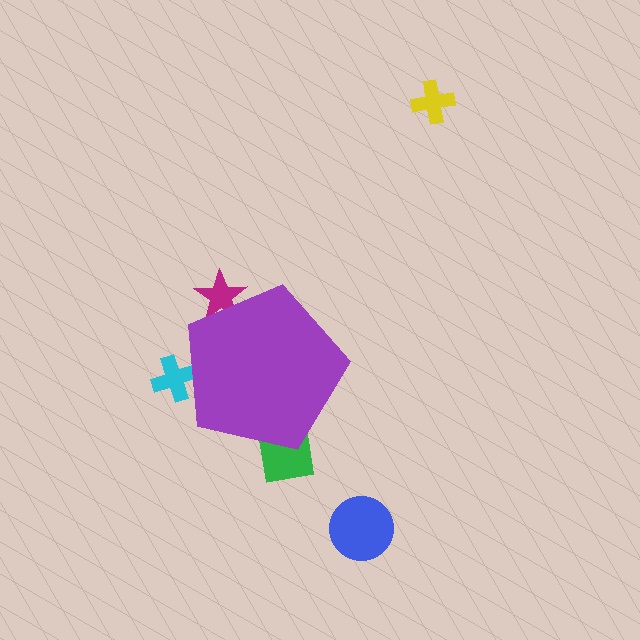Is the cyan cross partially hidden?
Yes, the cyan cross is partially hidden behind the purple pentagon.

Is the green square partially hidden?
Yes, the green square is partially hidden behind the purple pentagon.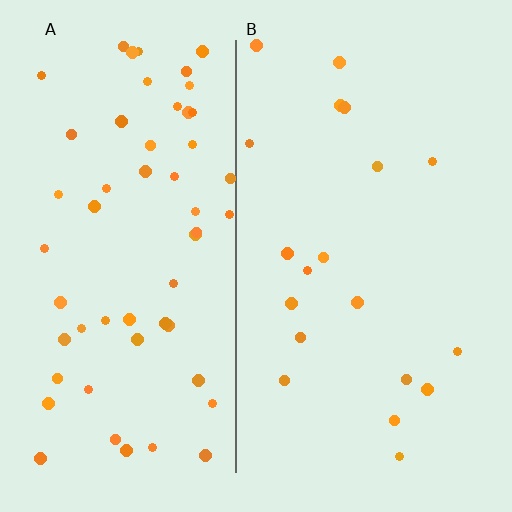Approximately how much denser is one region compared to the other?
Approximately 2.9× — region A over region B.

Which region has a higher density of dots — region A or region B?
A (the left).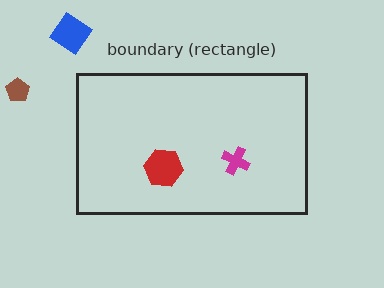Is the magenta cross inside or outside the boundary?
Inside.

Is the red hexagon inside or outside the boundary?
Inside.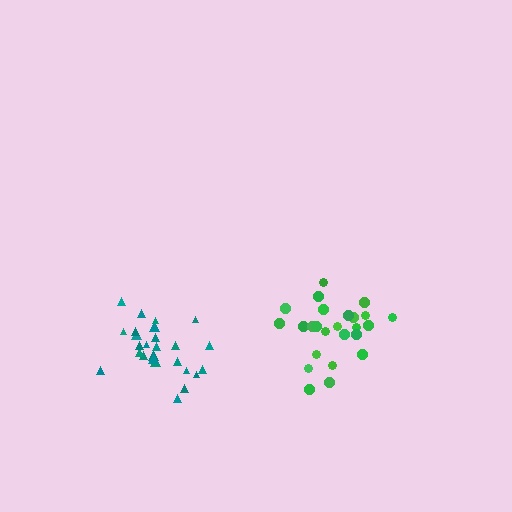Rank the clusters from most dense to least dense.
teal, green.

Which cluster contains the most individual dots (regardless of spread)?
Teal (26).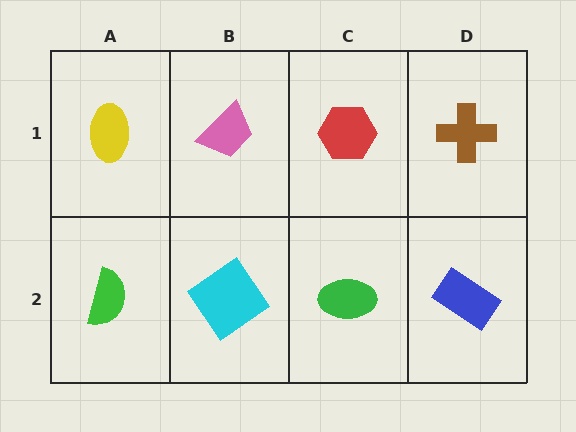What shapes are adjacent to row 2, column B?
A pink trapezoid (row 1, column B), a green semicircle (row 2, column A), a green ellipse (row 2, column C).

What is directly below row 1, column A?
A green semicircle.